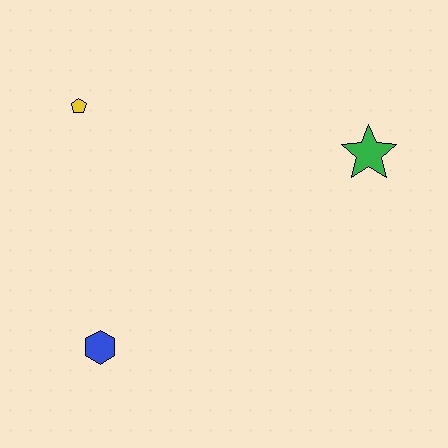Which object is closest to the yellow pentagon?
The blue hexagon is closest to the yellow pentagon.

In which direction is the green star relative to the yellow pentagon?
The green star is to the right of the yellow pentagon.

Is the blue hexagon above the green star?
No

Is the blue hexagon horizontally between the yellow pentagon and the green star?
Yes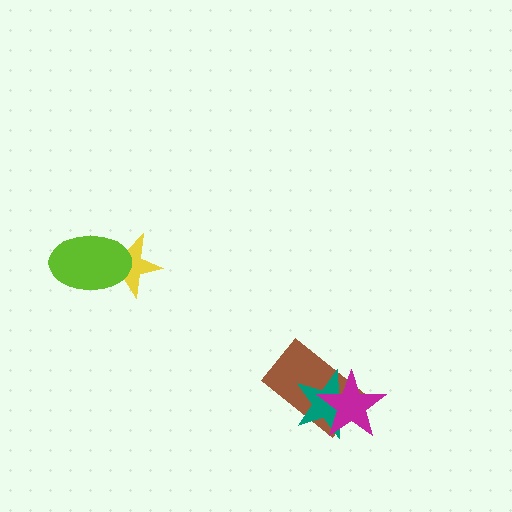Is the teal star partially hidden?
Yes, it is partially covered by another shape.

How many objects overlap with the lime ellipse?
1 object overlaps with the lime ellipse.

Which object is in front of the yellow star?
The lime ellipse is in front of the yellow star.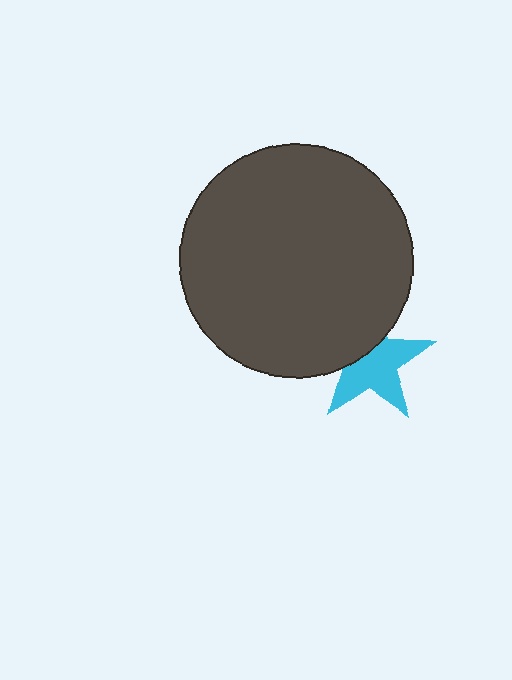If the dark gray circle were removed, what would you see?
You would see the complete cyan star.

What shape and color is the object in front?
The object in front is a dark gray circle.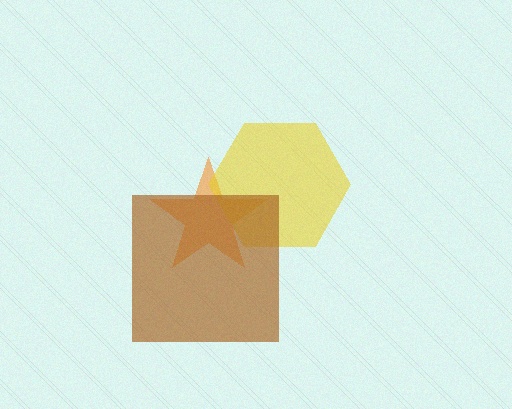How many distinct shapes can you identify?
There are 3 distinct shapes: an orange star, a yellow hexagon, a brown square.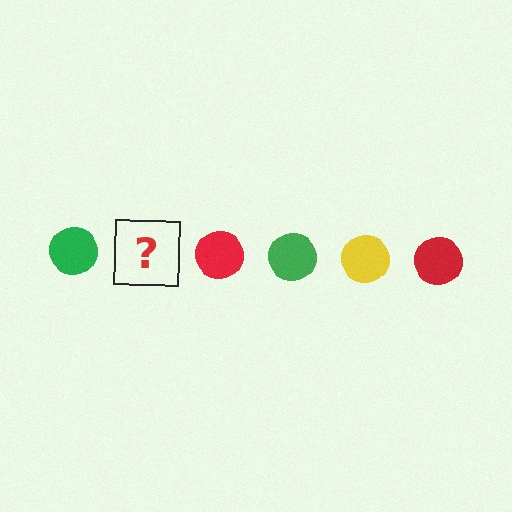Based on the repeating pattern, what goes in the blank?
The blank should be a yellow circle.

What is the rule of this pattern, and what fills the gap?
The rule is that the pattern cycles through green, yellow, red circles. The gap should be filled with a yellow circle.